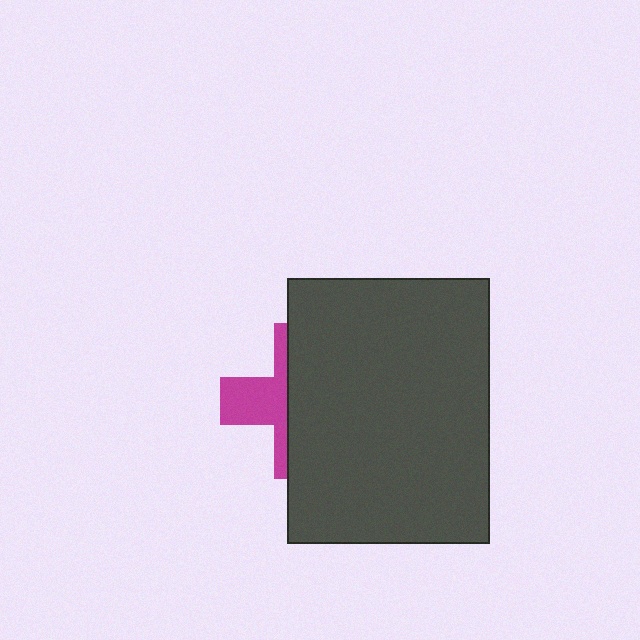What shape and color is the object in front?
The object in front is a dark gray rectangle.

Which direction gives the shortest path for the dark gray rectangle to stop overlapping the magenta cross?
Moving right gives the shortest separation.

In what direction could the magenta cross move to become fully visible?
The magenta cross could move left. That would shift it out from behind the dark gray rectangle entirely.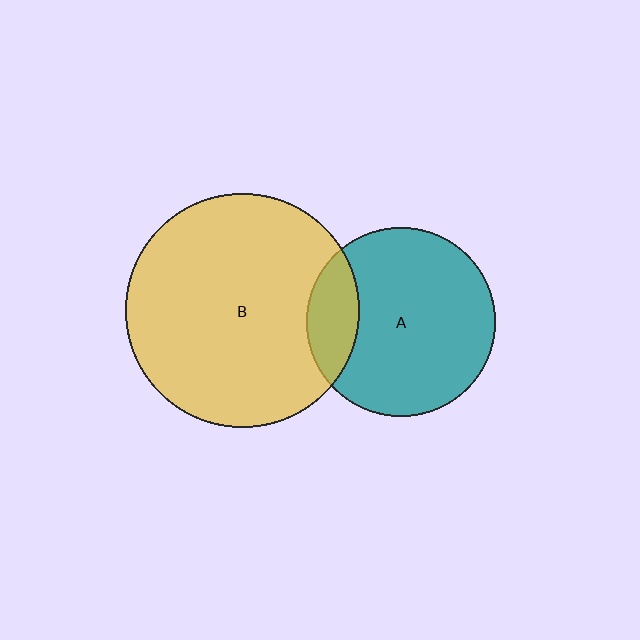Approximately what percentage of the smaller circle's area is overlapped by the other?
Approximately 20%.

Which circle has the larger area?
Circle B (yellow).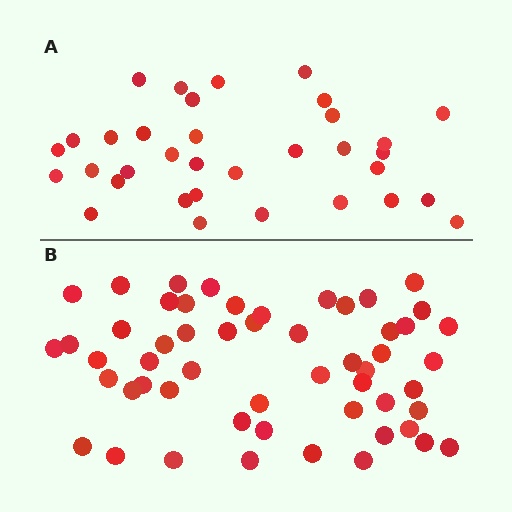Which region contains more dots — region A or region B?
Region B (the bottom region) has more dots.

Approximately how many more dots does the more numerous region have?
Region B has approximately 20 more dots than region A.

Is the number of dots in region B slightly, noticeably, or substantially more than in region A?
Region B has substantially more. The ratio is roughly 1.6 to 1.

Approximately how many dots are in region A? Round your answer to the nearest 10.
About 30 dots. (The exact count is 34, which rounds to 30.)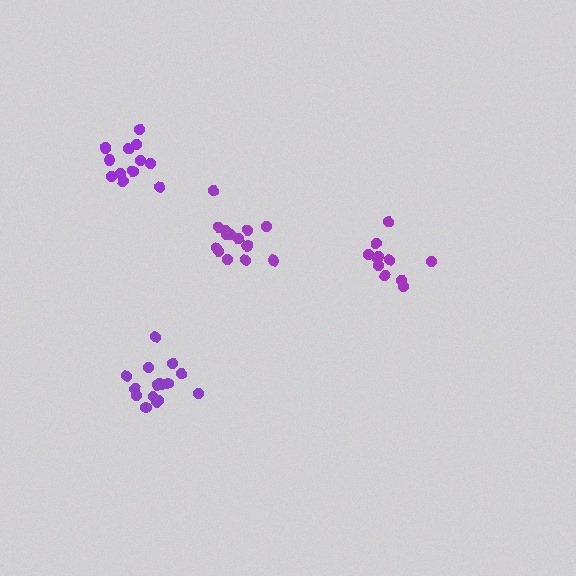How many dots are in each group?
Group 1: 14 dots, Group 2: 16 dots, Group 3: 11 dots, Group 4: 14 dots (55 total).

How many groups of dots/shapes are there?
There are 4 groups.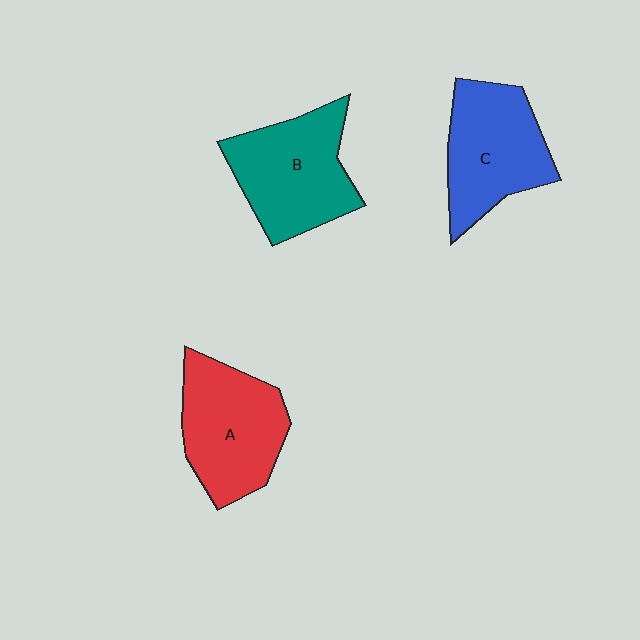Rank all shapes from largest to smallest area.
From largest to smallest: B (teal), A (red), C (blue).